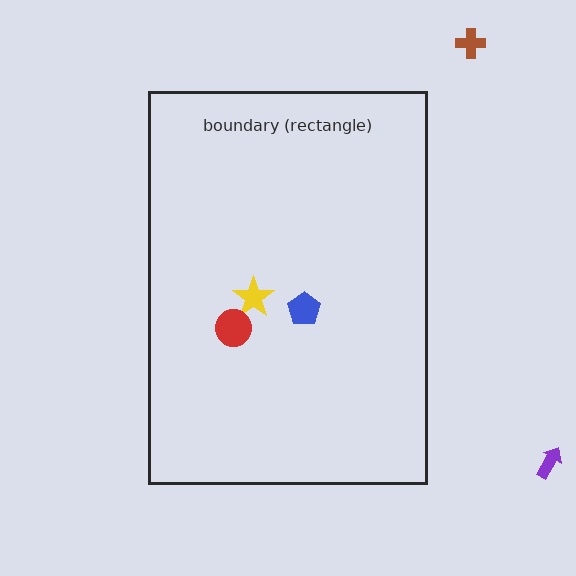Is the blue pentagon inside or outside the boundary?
Inside.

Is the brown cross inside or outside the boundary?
Outside.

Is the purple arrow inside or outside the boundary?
Outside.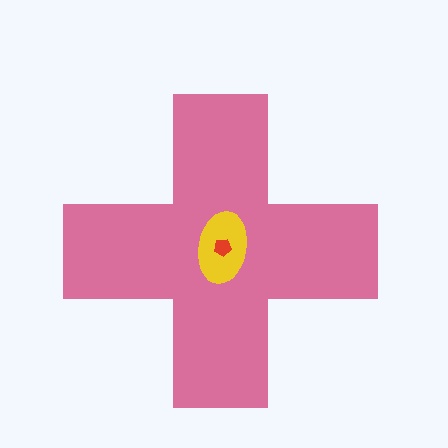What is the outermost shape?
The pink cross.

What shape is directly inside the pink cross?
The yellow ellipse.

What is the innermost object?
The red pentagon.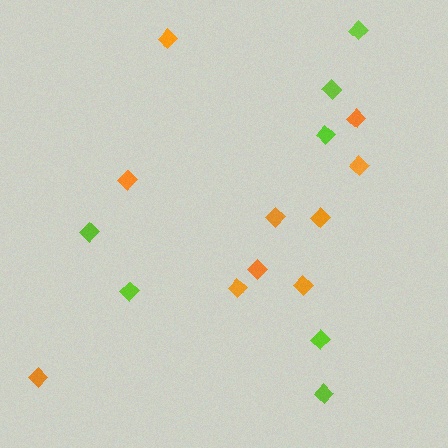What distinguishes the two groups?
There are 2 groups: one group of lime diamonds (7) and one group of orange diamonds (10).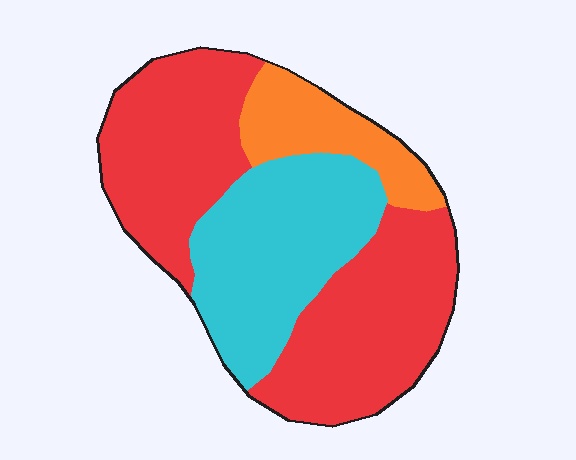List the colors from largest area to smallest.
From largest to smallest: red, cyan, orange.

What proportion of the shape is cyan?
Cyan covers 30% of the shape.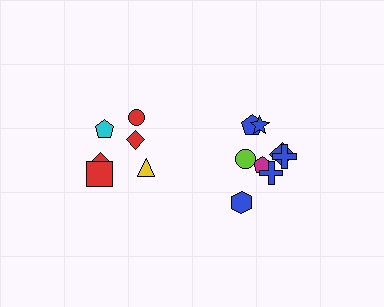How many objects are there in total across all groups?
There are 14 objects.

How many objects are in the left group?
There are 6 objects.